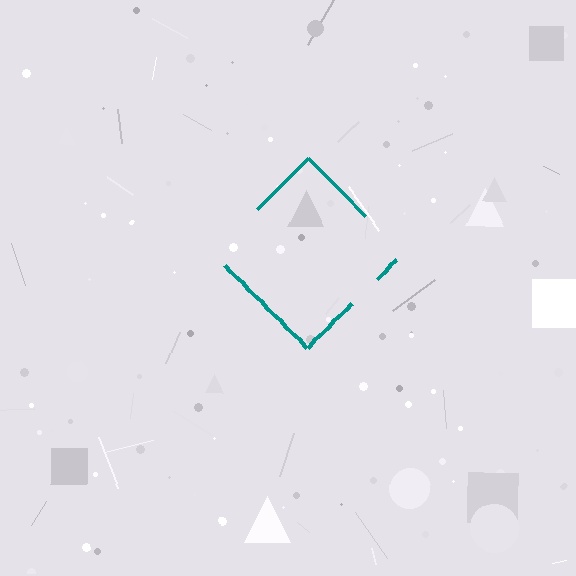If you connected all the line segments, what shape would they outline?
They would outline a diamond.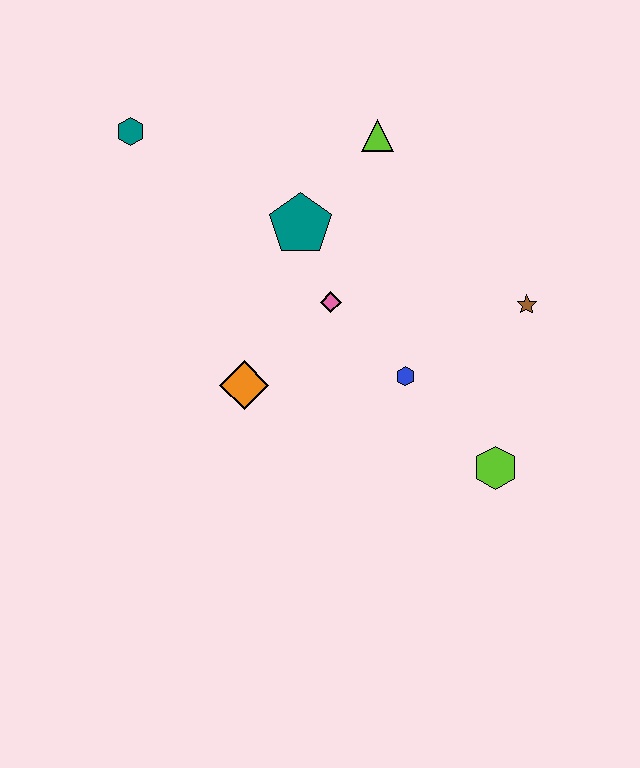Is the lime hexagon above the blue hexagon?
No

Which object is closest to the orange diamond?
The pink diamond is closest to the orange diamond.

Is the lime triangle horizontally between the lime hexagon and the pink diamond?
Yes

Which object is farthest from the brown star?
The teal hexagon is farthest from the brown star.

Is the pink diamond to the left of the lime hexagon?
Yes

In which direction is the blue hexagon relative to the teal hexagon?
The blue hexagon is to the right of the teal hexagon.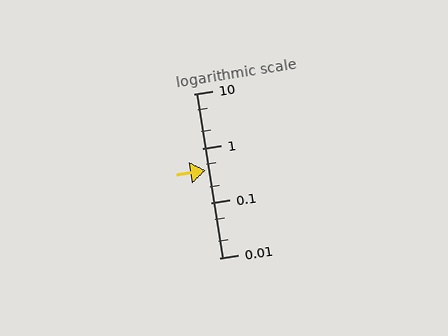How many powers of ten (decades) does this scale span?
The scale spans 3 decades, from 0.01 to 10.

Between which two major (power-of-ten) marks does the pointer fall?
The pointer is between 0.1 and 1.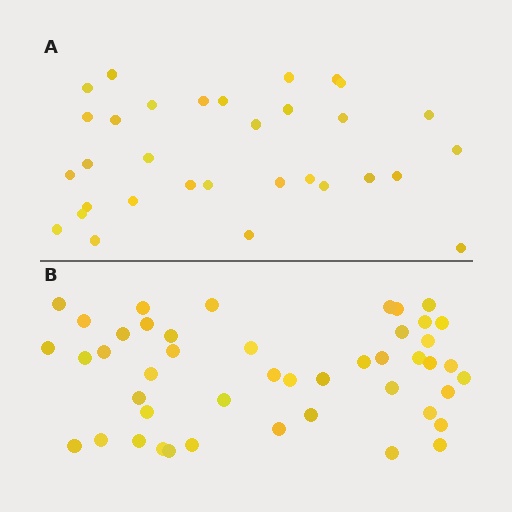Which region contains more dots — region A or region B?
Region B (the bottom region) has more dots.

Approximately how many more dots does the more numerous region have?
Region B has approximately 15 more dots than region A.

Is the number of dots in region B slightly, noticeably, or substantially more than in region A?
Region B has noticeably more, but not dramatically so. The ratio is roughly 1.4 to 1.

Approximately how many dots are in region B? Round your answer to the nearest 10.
About 50 dots. (The exact count is 46, which rounds to 50.)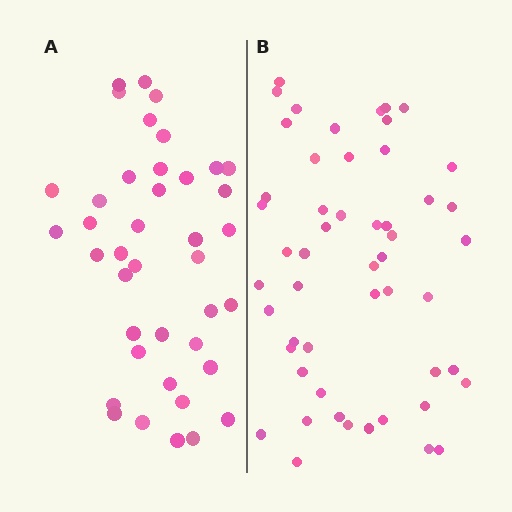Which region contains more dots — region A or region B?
Region B (the right region) has more dots.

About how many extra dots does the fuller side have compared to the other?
Region B has roughly 12 or so more dots than region A.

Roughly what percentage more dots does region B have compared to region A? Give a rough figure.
About 30% more.